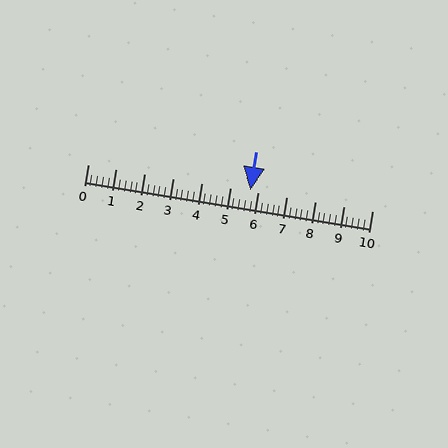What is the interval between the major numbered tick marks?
The major tick marks are spaced 1 units apart.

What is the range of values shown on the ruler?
The ruler shows values from 0 to 10.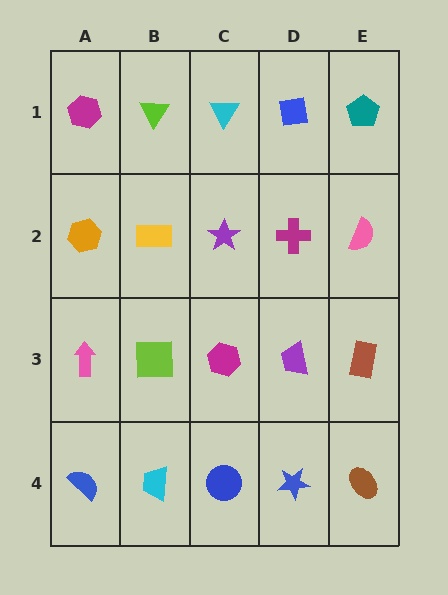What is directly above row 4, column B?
A lime square.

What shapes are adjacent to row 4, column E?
A brown rectangle (row 3, column E), a blue star (row 4, column D).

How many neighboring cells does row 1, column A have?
2.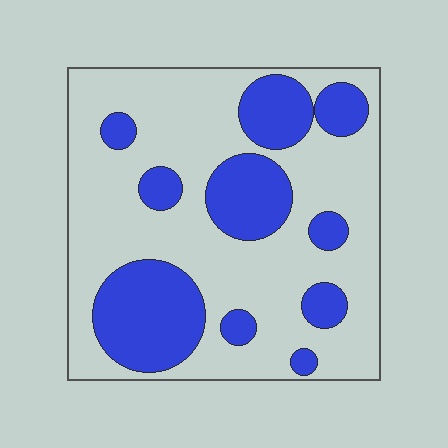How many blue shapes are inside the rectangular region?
10.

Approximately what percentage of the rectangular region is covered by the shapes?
Approximately 30%.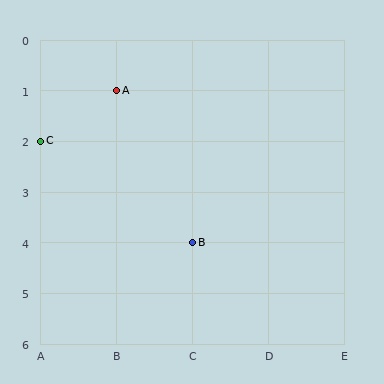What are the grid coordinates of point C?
Point C is at grid coordinates (A, 2).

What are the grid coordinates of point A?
Point A is at grid coordinates (B, 1).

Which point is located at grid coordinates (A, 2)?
Point C is at (A, 2).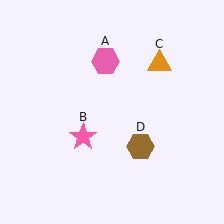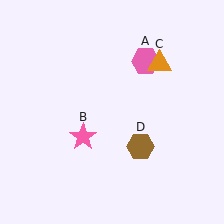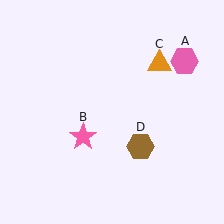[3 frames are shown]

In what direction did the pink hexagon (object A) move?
The pink hexagon (object A) moved right.